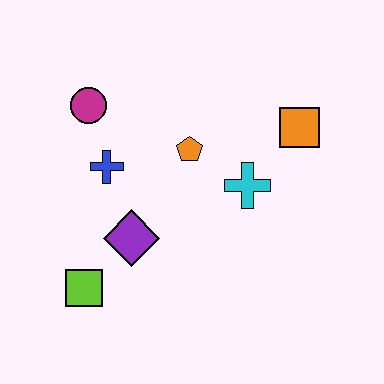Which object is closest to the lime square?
The purple diamond is closest to the lime square.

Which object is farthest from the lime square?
The orange square is farthest from the lime square.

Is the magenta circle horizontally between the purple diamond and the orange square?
No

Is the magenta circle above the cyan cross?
Yes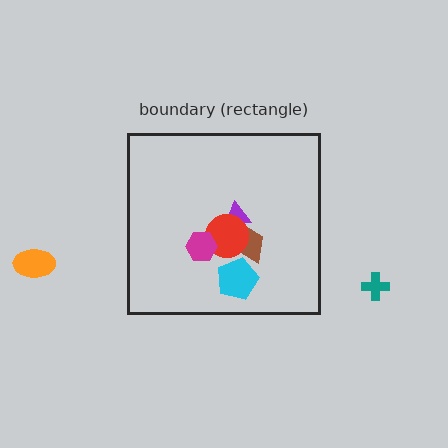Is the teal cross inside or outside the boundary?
Outside.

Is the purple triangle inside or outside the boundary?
Inside.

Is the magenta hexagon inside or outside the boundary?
Inside.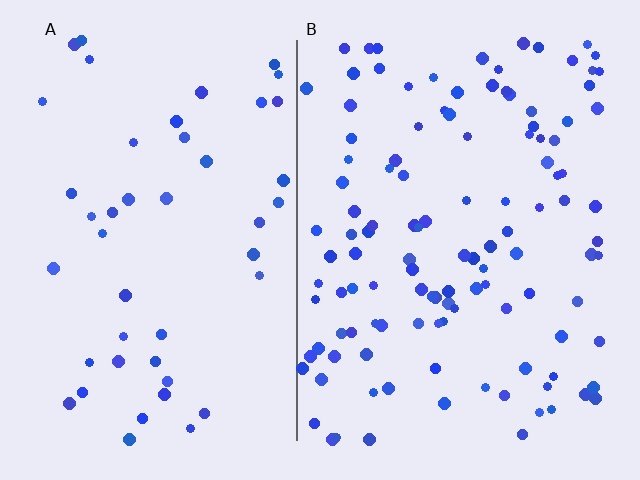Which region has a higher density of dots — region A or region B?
B (the right).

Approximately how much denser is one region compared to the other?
Approximately 2.6× — region B over region A.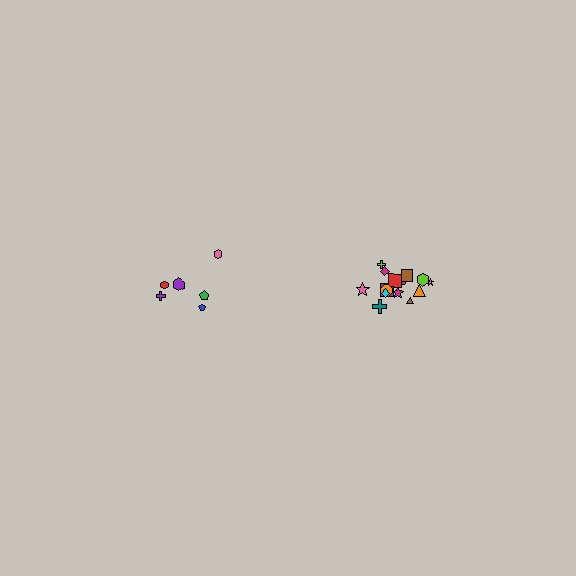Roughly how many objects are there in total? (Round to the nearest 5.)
Roughly 20 objects in total.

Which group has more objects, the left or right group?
The right group.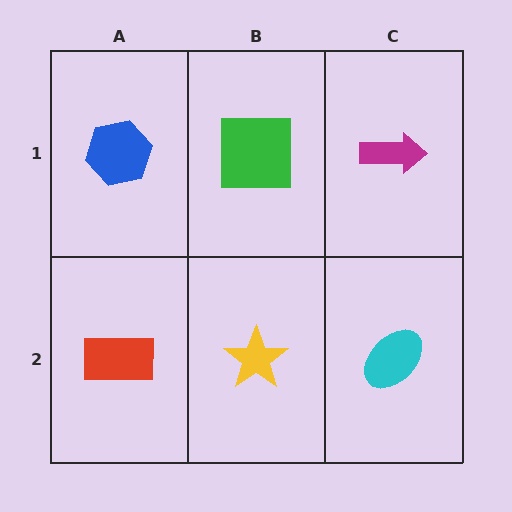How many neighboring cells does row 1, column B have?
3.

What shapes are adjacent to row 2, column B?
A green square (row 1, column B), a red rectangle (row 2, column A), a cyan ellipse (row 2, column C).